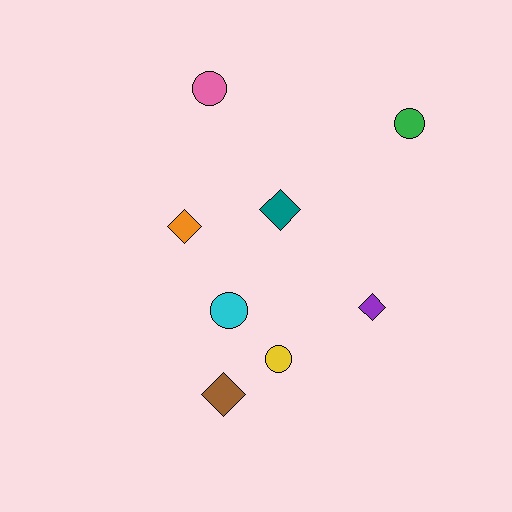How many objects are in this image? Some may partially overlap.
There are 8 objects.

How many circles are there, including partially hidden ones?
There are 4 circles.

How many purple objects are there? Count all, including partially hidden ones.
There is 1 purple object.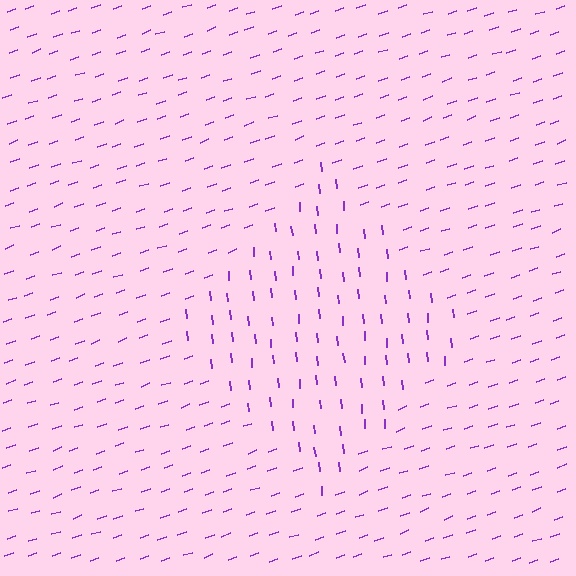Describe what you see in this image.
The image is filled with small purple line segments. A diamond region in the image has lines oriented differently from the surrounding lines, creating a visible texture boundary.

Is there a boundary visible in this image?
Yes, there is a texture boundary formed by a change in line orientation.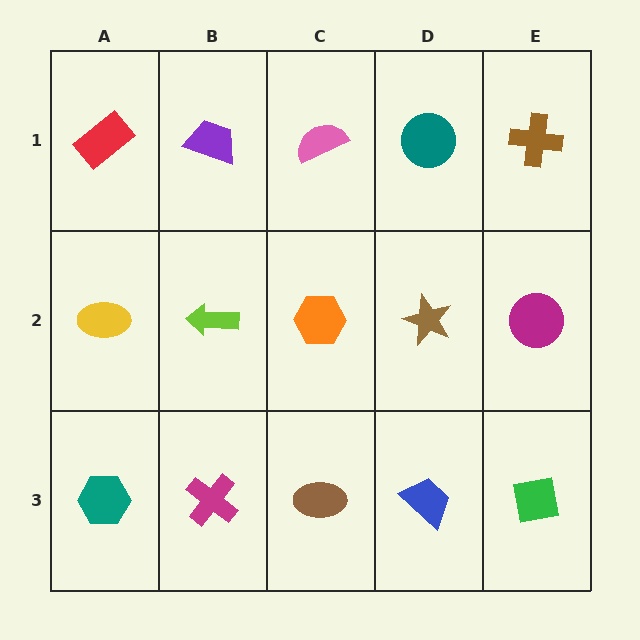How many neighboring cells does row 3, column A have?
2.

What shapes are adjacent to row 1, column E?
A magenta circle (row 2, column E), a teal circle (row 1, column D).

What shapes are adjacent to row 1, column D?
A brown star (row 2, column D), a pink semicircle (row 1, column C), a brown cross (row 1, column E).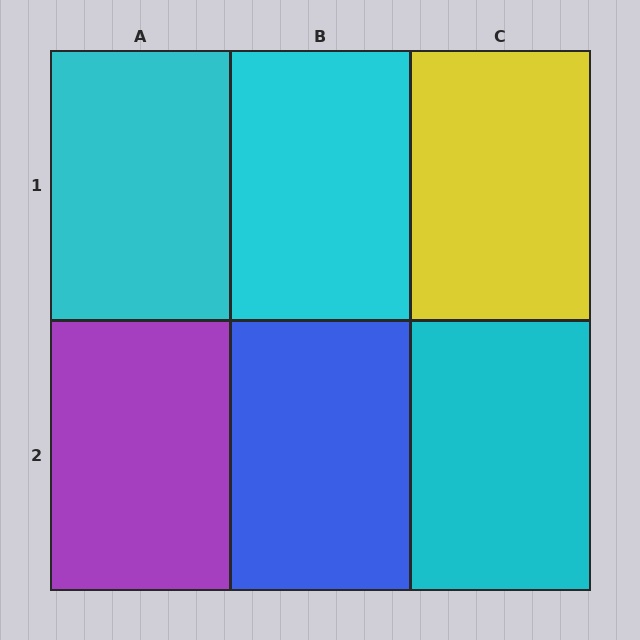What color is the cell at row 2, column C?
Cyan.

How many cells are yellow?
1 cell is yellow.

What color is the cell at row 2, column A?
Purple.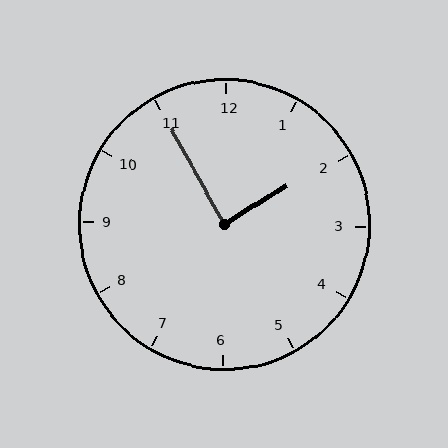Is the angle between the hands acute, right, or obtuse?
It is right.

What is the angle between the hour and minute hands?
Approximately 88 degrees.